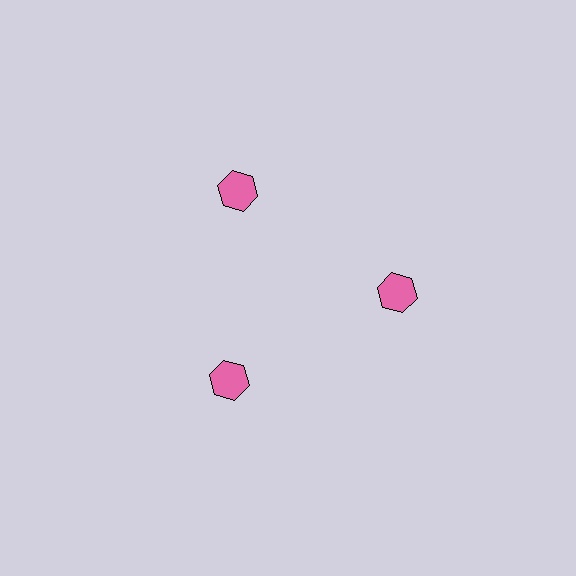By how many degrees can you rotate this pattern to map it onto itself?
The pattern maps onto itself every 120 degrees of rotation.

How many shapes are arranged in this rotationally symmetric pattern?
There are 3 shapes, arranged in 3 groups of 1.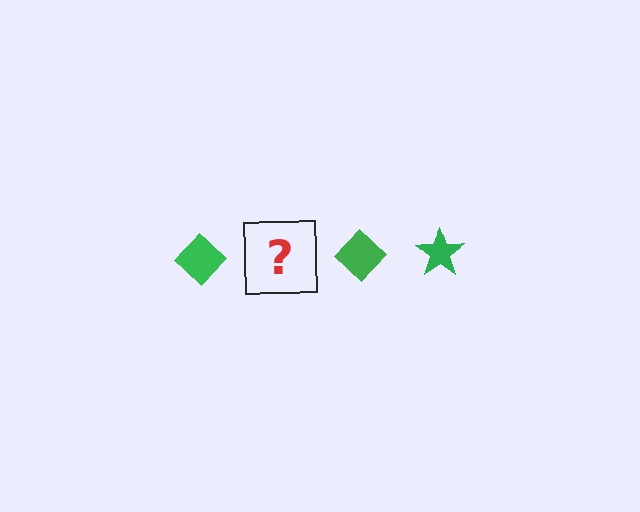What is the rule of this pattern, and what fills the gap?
The rule is that the pattern cycles through diamond, star shapes in green. The gap should be filled with a green star.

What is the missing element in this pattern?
The missing element is a green star.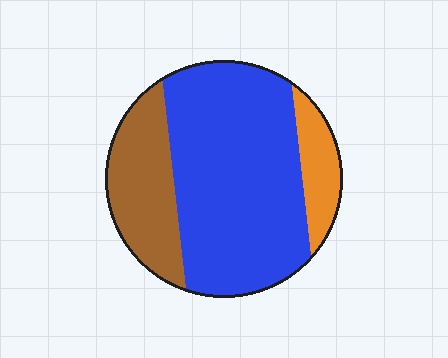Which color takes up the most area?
Blue, at roughly 65%.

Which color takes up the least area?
Orange, at roughly 10%.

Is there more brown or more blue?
Blue.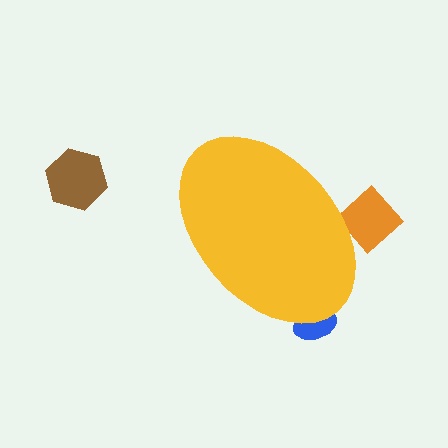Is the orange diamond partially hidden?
Yes, the orange diamond is partially hidden behind the yellow ellipse.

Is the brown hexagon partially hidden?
No, the brown hexagon is fully visible.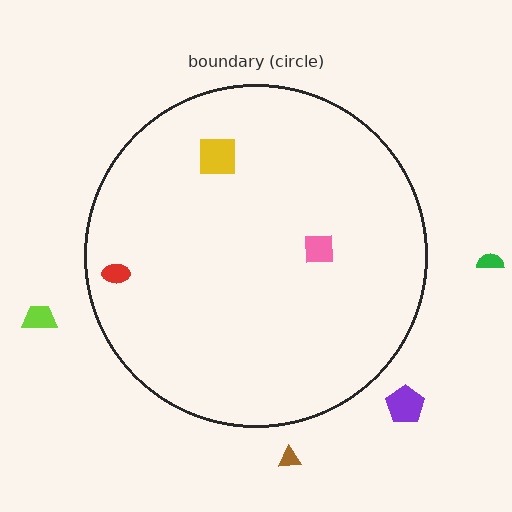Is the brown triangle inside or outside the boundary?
Outside.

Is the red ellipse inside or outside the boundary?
Inside.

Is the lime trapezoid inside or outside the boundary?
Outside.